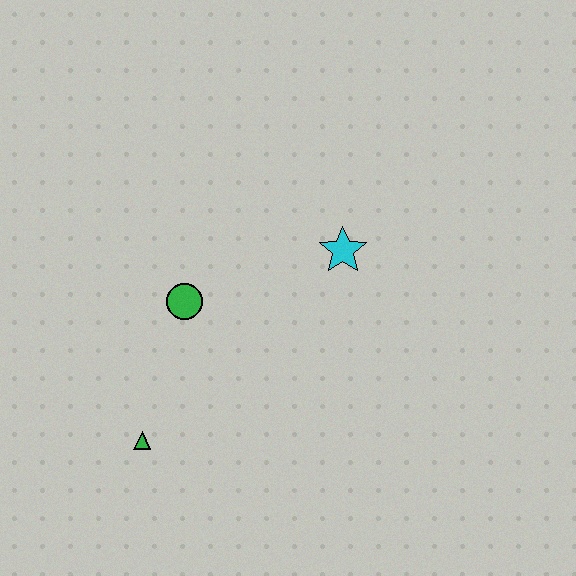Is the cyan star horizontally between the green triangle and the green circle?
No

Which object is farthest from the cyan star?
The green triangle is farthest from the cyan star.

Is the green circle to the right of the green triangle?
Yes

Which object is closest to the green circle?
The green triangle is closest to the green circle.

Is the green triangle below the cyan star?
Yes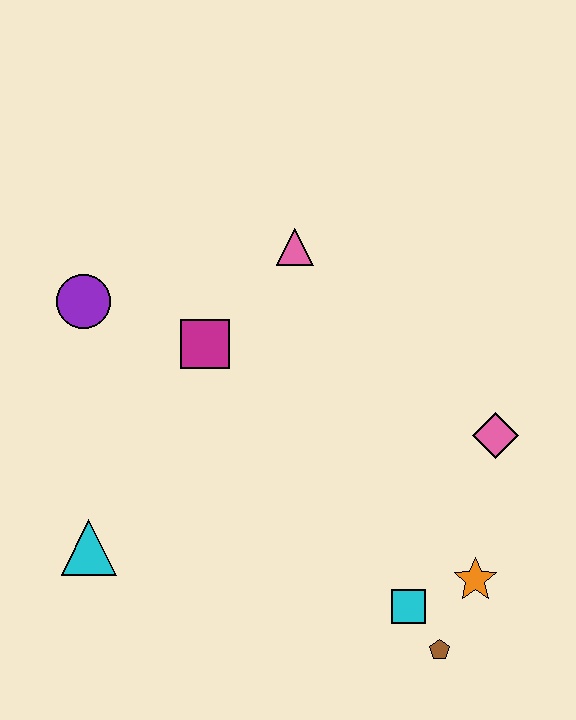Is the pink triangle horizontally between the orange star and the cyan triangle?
Yes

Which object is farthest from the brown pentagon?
The purple circle is farthest from the brown pentagon.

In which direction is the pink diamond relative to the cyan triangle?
The pink diamond is to the right of the cyan triangle.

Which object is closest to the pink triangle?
The magenta square is closest to the pink triangle.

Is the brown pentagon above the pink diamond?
No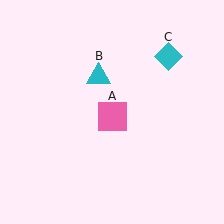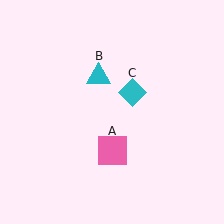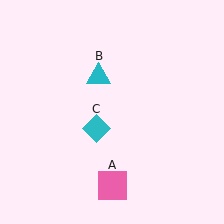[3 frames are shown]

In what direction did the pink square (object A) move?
The pink square (object A) moved down.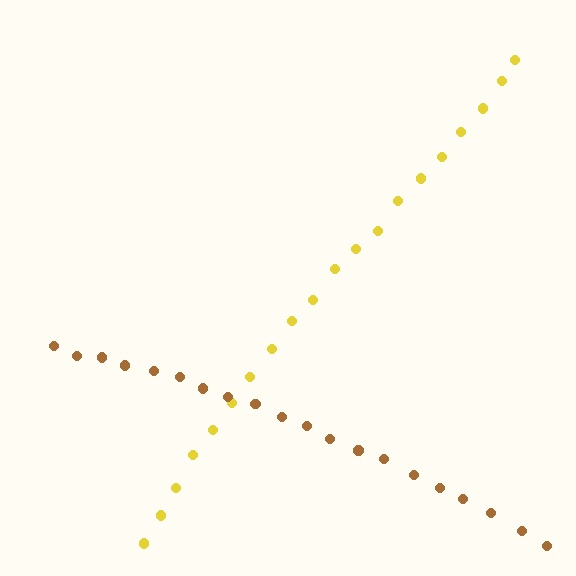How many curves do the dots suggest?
There are 2 distinct paths.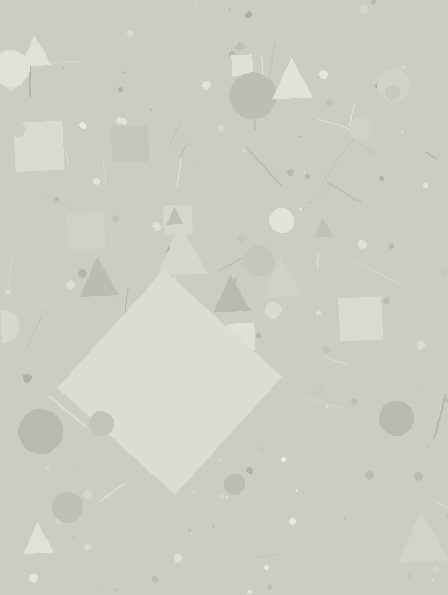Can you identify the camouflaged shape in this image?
The camouflaged shape is a diamond.